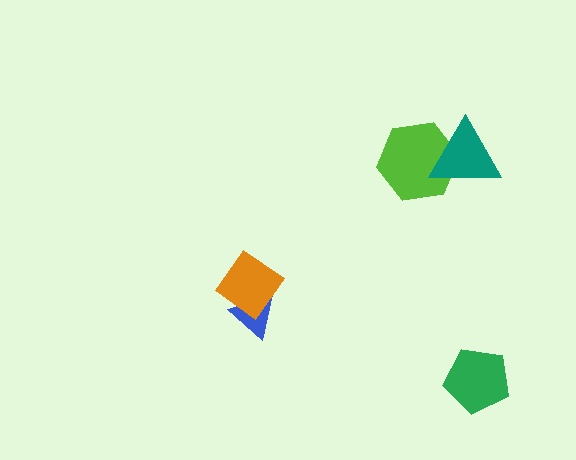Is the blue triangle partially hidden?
Yes, it is partially covered by another shape.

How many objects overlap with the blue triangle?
1 object overlaps with the blue triangle.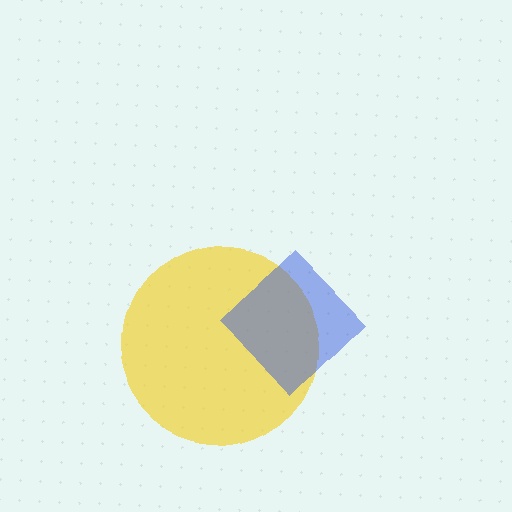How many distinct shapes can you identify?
There are 2 distinct shapes: a yellow circle, a blue diamond.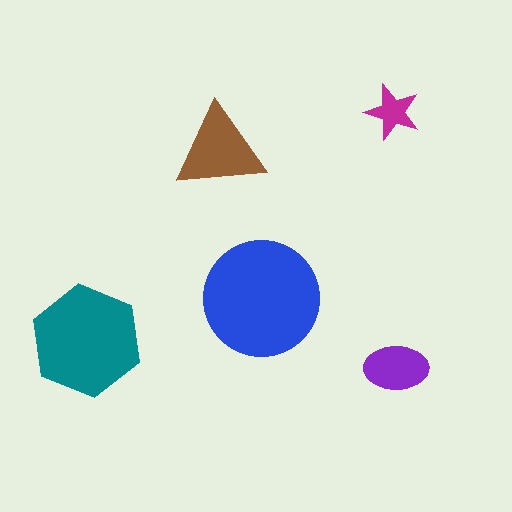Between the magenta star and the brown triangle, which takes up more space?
The brown triangle.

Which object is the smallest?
The magenta star.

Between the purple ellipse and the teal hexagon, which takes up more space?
The teal hexagon.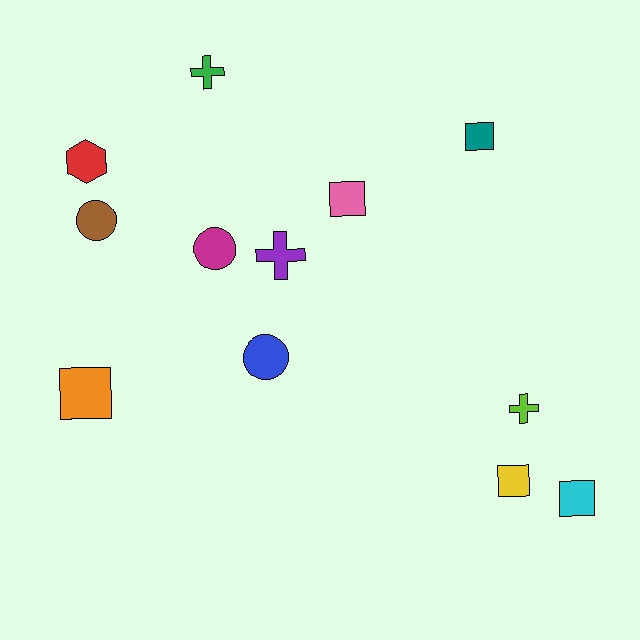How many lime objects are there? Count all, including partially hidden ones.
There is 1 lime object.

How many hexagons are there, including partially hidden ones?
There is 1 hexagon.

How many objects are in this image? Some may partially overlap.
There are 12 objects.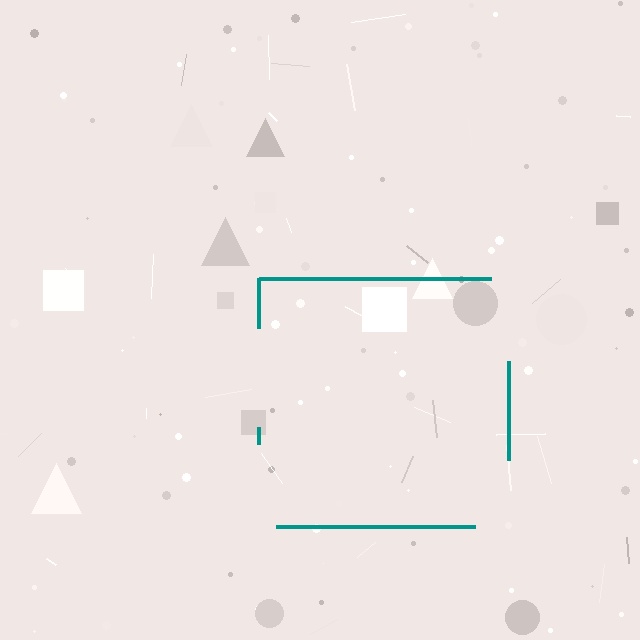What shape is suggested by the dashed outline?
The dashed outline suggests a square.